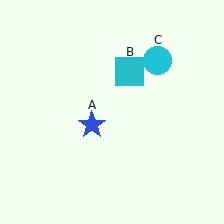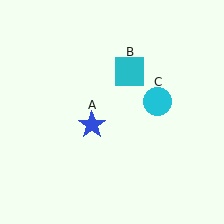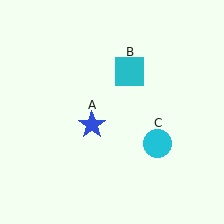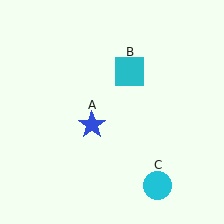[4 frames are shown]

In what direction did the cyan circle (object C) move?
The cyan circle (object C) moved down.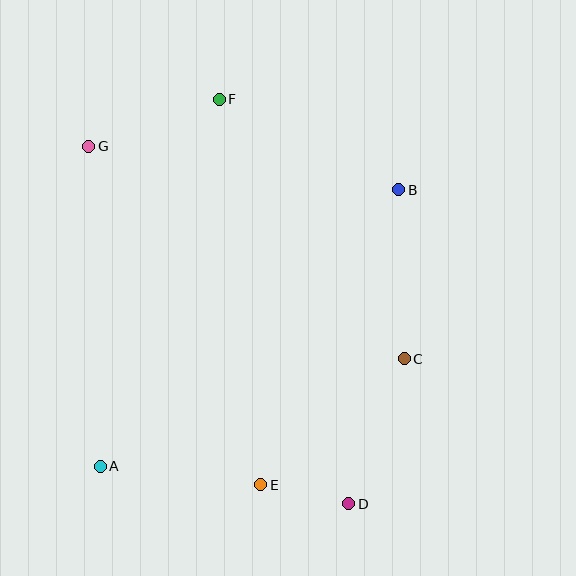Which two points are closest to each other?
Points D and E are closest to each other.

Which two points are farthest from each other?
Points D and G are farthest from each other.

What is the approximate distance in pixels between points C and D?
The distance between C and D is approximately 155 pixels.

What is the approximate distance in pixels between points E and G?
The distance between E and G is approximately 380 pixels.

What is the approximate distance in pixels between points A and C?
The distance between A and C is approximately 323 pixels.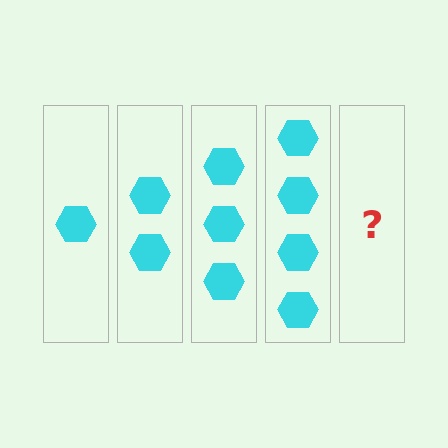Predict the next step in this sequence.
The next step is 5 hexagons.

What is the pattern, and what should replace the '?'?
The pattern is that each step adds one more hexagon. The '?' should be 5 hexagons.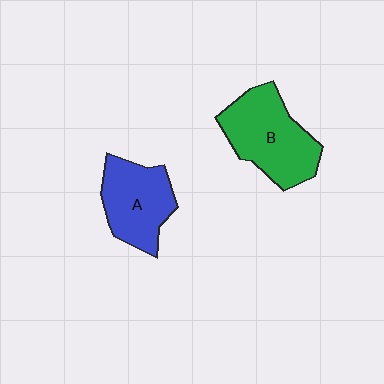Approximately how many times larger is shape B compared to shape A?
Approximately 1.2 times.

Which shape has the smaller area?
Shape A (blue).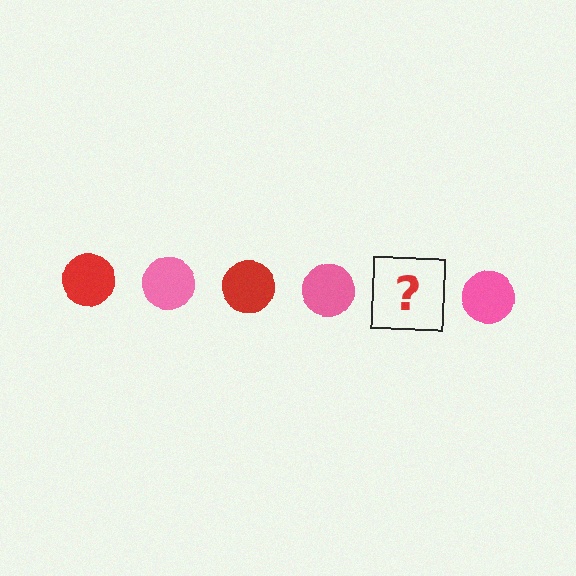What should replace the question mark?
The question mark should be replaced with a red circle.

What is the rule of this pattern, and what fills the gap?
The rule is that the pattern cycles through red, pink circles. The gap should be filled with a red circle.